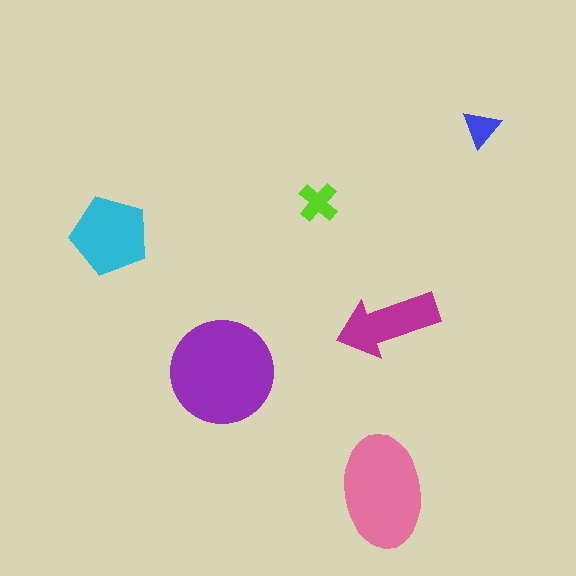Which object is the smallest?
The blue triangle.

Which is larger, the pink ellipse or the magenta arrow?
The pink ellipse.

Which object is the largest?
The purple circle.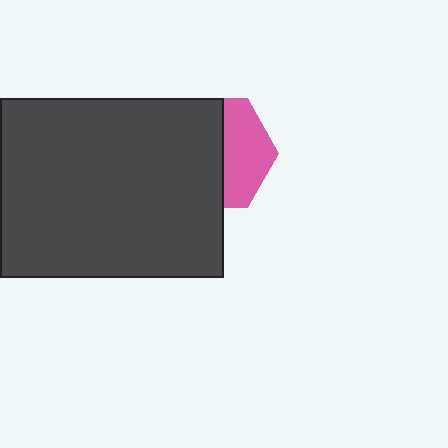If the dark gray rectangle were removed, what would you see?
You would see the complete pink hexagon.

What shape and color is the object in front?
The object in front is a dark gray rectangle.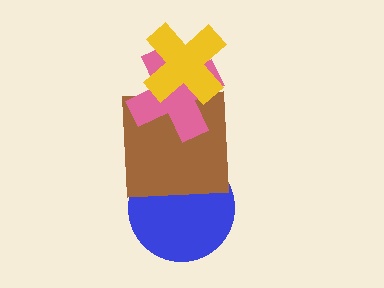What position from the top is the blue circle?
The blue circle is 4th from the top.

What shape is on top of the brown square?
The pink cross is on top of the brown square.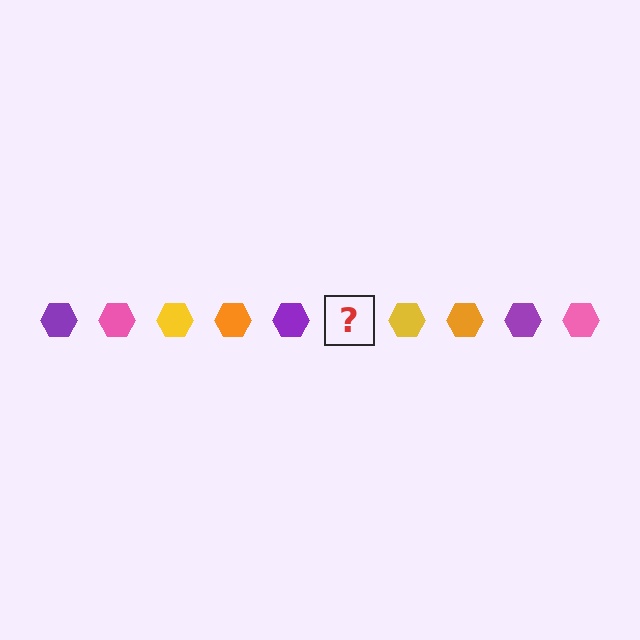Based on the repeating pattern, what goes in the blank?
The blank should be a pink hexagon.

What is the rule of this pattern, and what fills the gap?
The rule is that the pattern cycles through purple, pink, yellow, orange hexagons. The gap should be filled with a pink hexagon.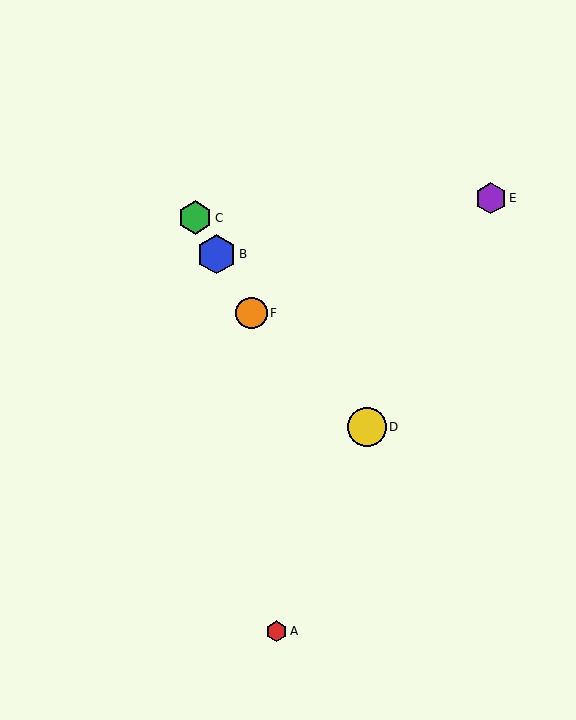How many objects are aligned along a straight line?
3 objects (B, C, F) are aligned along a straight line.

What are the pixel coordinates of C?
Object C is at (195, 218).